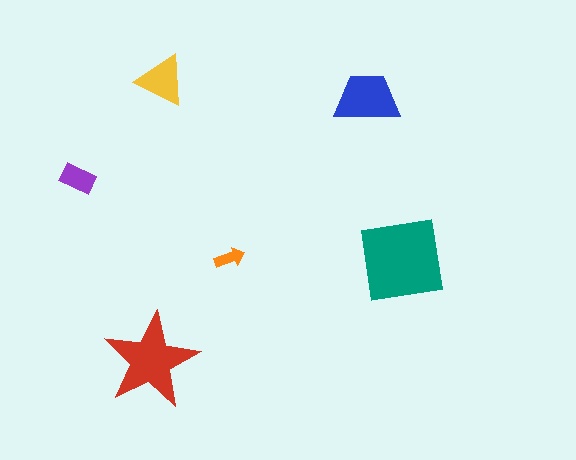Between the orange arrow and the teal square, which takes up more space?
The teal square.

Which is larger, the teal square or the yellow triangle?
The teal square.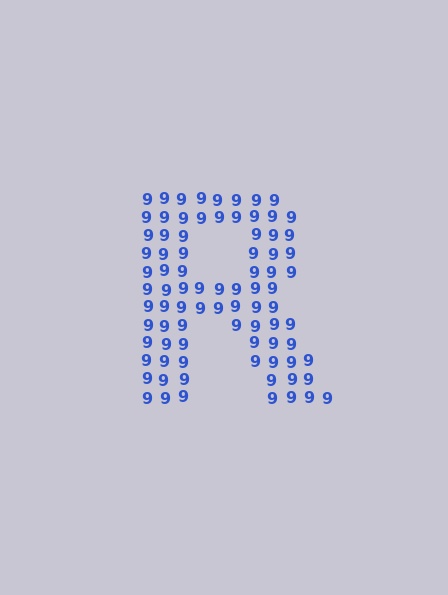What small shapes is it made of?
It is made of small digit 9's.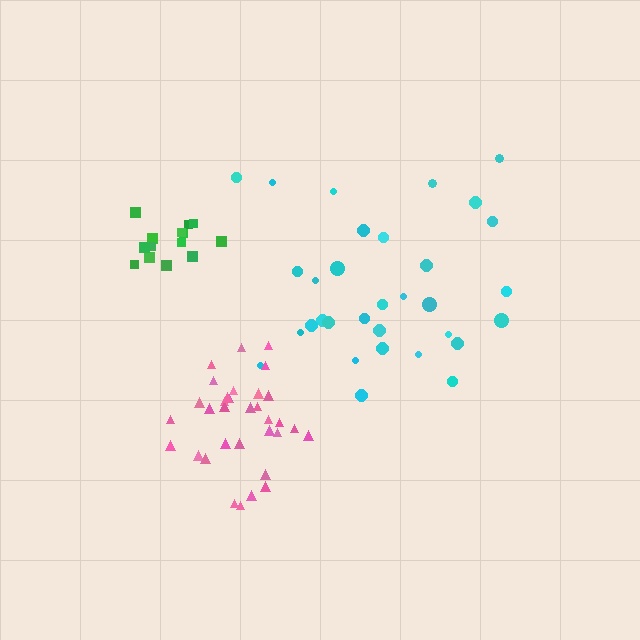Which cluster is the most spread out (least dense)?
Cyan.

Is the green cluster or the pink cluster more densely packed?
Green.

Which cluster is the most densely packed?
Green.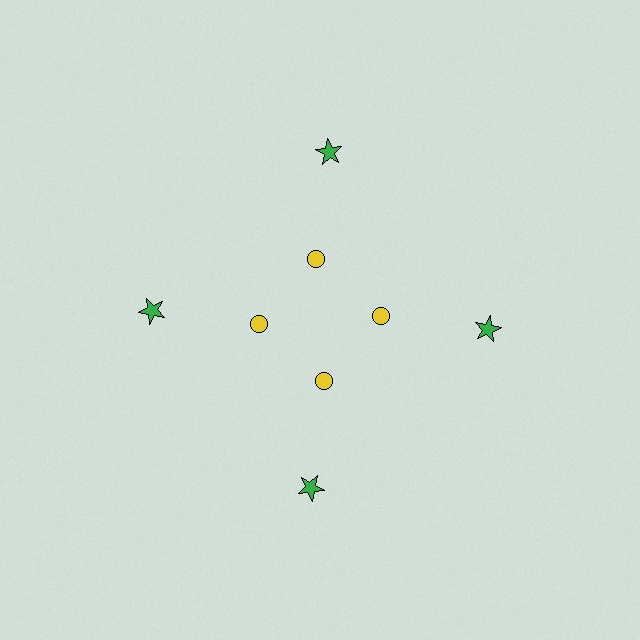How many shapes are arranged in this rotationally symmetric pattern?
There are 8 shapes, arranged in 4 groups of 2.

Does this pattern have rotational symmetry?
Yes, this pattern has 4-fold rotational symmetry. It looks the same after rotating 90 degrees around the center.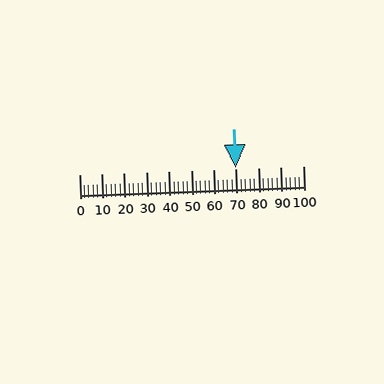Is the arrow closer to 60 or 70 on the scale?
The arrow is closer to 70.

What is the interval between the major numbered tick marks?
The major tick marks are spaced 10 units apart.